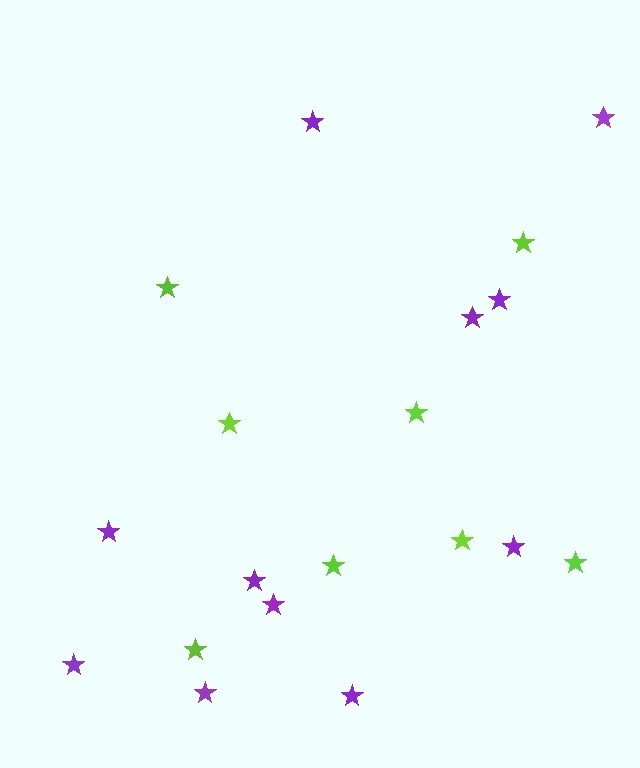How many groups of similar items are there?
There are 2 groups: one group of purple stars (11) and one group of lime stars (8).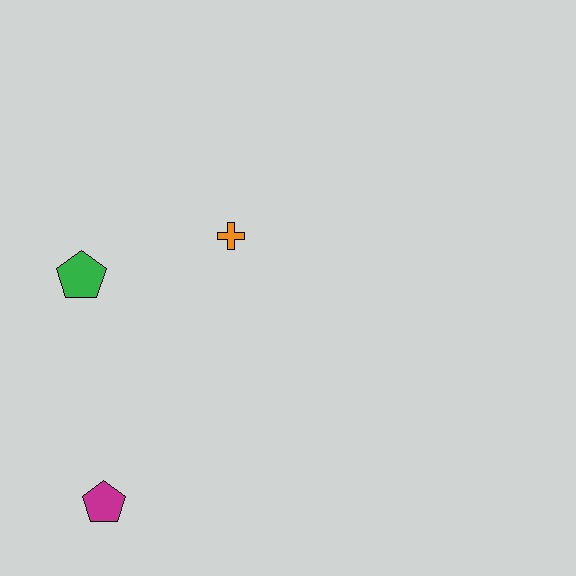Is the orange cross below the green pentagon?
No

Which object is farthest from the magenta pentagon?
The orange cross is farthest from the magenta pentagon.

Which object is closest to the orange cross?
The green pentagon is closest to the orange cross.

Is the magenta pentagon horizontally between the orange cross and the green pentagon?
Yes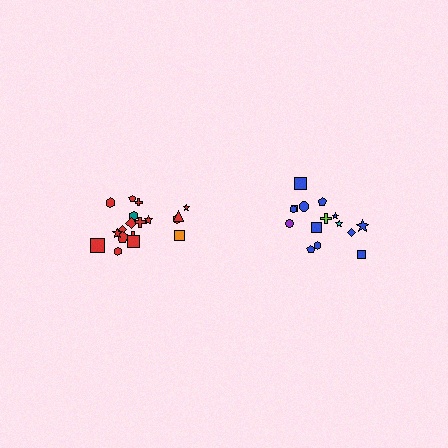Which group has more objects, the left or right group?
The left group.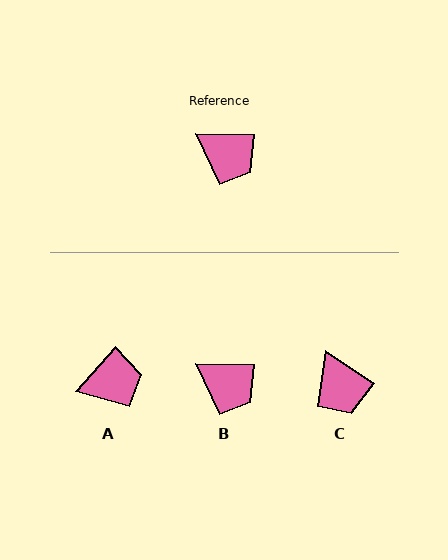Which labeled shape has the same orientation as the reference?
B.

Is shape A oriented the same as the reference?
No, it is off by about 49 degrees.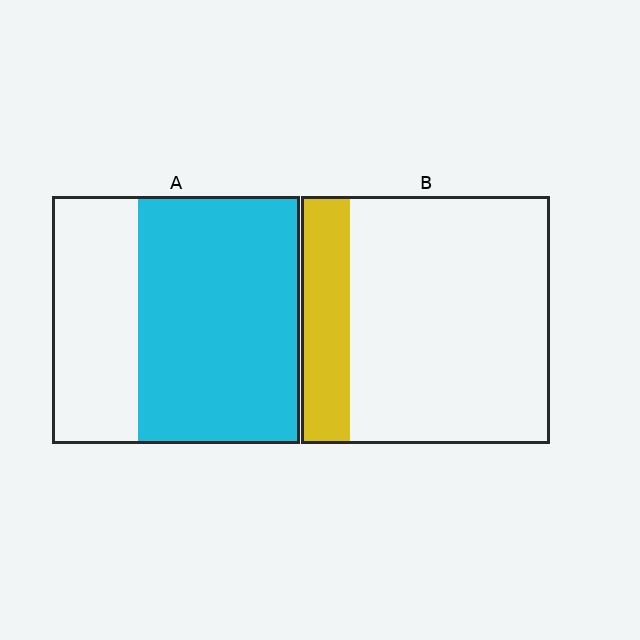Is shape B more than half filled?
No.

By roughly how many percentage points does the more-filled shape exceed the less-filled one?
By roughly 45 percentage points (A over B).